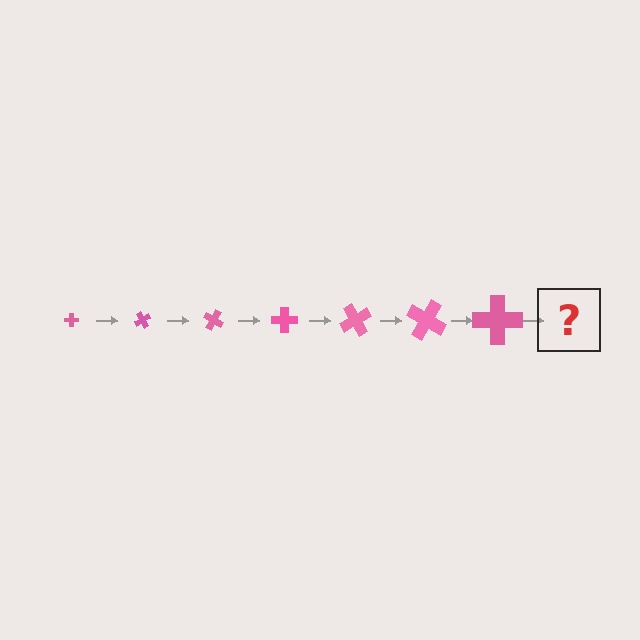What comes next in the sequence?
The next element should be a cross, larger than the previous one and rotated 420 degrees from the start.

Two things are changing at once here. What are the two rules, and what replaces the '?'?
The two rules are that the cross grows larger each step and it rotates 60 degrees each step. The '?' should be a cross, larger than the previous one and rotated 420 degrees from the start.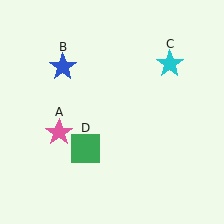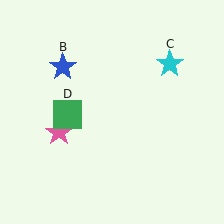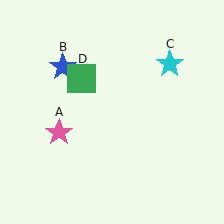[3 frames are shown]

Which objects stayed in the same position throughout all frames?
Pink star (object A) and blue star (object B) and cyan star (object C) remained stationary.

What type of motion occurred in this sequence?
The green square (object D) rotated clockwise around the center of the scene.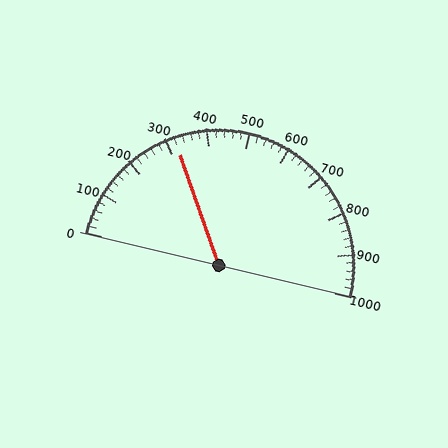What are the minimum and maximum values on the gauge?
The gauge ranges from 0 to 1000.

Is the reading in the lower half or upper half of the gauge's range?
The reading is in the lower half of the range (0 to 1000).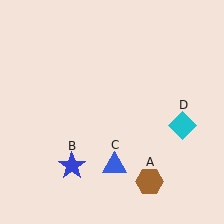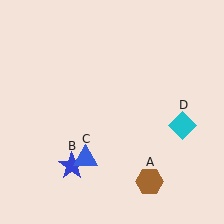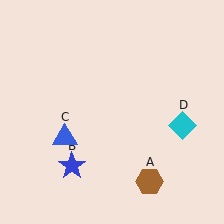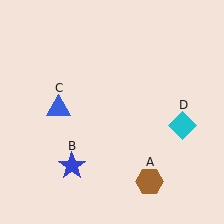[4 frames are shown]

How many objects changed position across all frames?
1 object changed position: blue triangle (object C).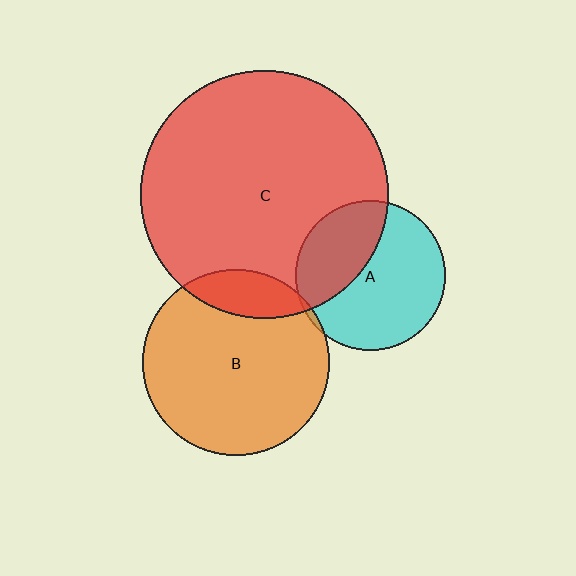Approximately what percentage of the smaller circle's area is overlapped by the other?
Approximately 15%.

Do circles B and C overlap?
Yes.